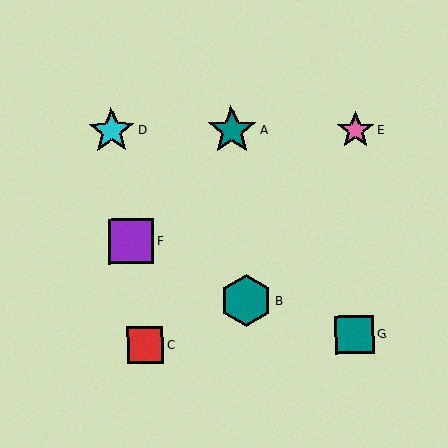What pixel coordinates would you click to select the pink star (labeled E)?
Click at (355, 130) to select the pink star E.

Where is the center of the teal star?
The center of the teal star is at (232, 130).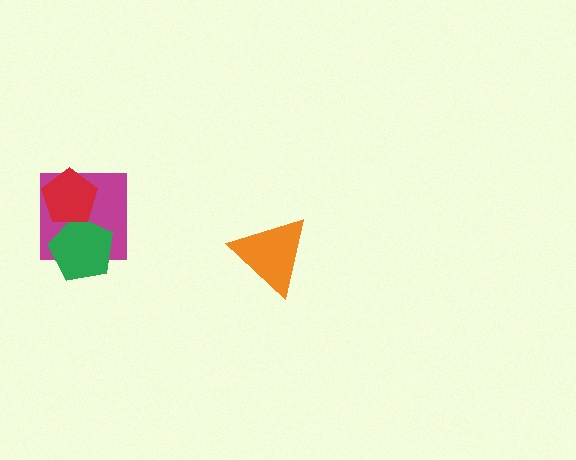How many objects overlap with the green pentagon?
2 objects overlap with the green pentagon.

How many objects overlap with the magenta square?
2 objects overlap with the magenta square.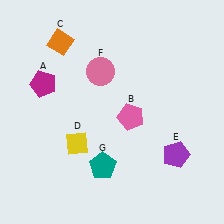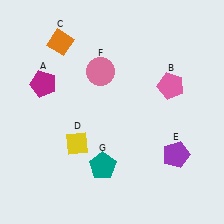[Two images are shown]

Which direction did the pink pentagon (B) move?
The pink pentagon (B) moved right.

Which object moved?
The pink pentagon (B) moved right.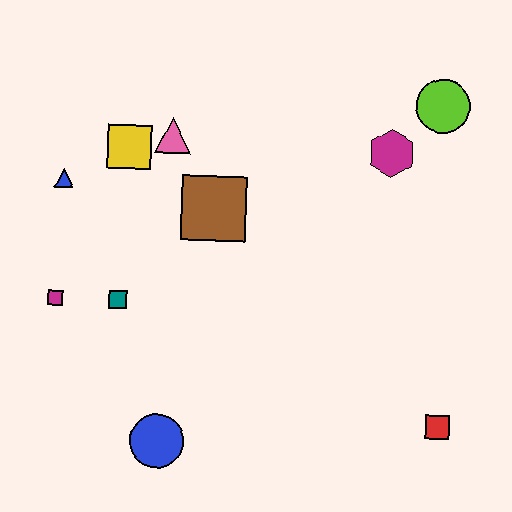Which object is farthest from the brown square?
The red square is farthest from the brown square.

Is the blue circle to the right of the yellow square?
Yes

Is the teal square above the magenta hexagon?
No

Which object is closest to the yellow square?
The pink triangle is closest to the yellow square.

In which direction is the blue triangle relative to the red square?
The blue triangle is to the left of the red square.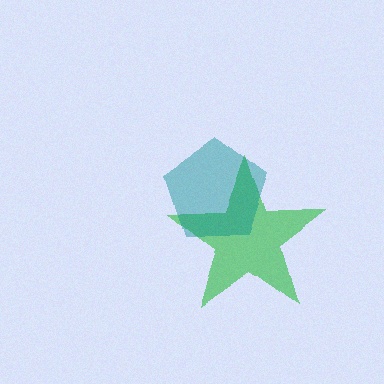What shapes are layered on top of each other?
The layered shapes are: a green star, a teal pentagon.